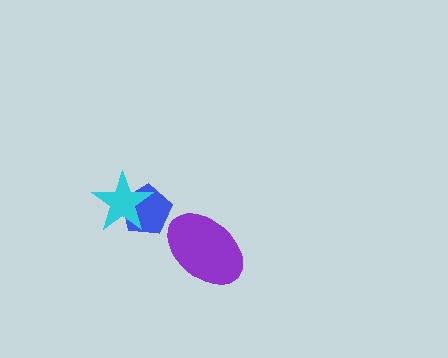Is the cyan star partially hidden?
No, no other shape covers it.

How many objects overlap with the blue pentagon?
1 object overlaps with the blue pentagon.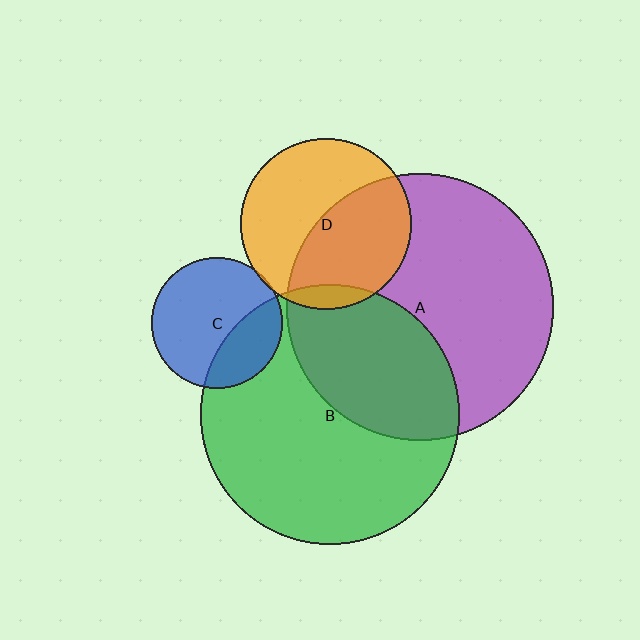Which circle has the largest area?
Circle A (purple).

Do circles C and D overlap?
Yes.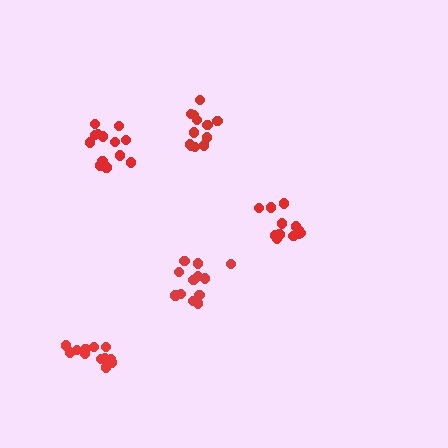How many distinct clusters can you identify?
There are 5 distinct clusters.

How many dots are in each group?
Group 1: 13 dots, Group 2: 13 dots, Group 3: 12 dots, Group 4: 12 dots, Group 5: 12 dots (62 total).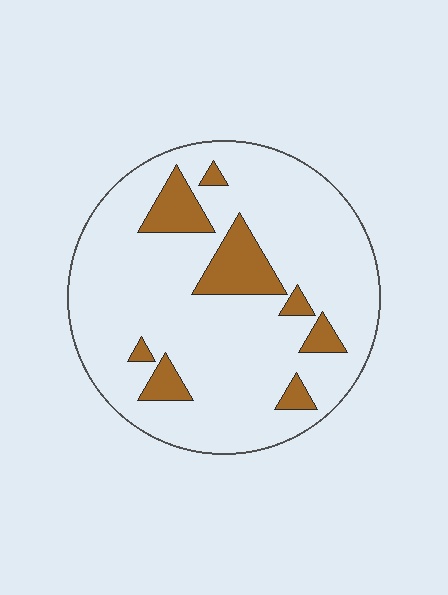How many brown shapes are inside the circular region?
8.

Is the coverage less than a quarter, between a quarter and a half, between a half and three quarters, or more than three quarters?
Less than a quarter.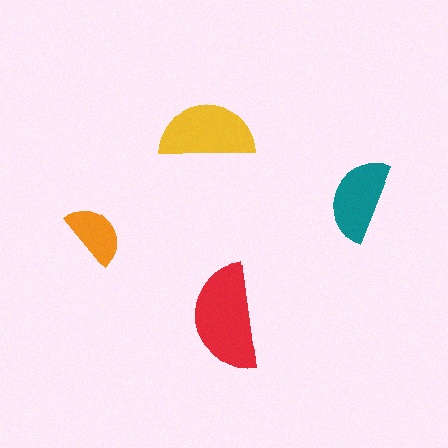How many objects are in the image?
There are 4 objects in the image.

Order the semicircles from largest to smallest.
the red one, the yellow one, the teal one, the orange one.